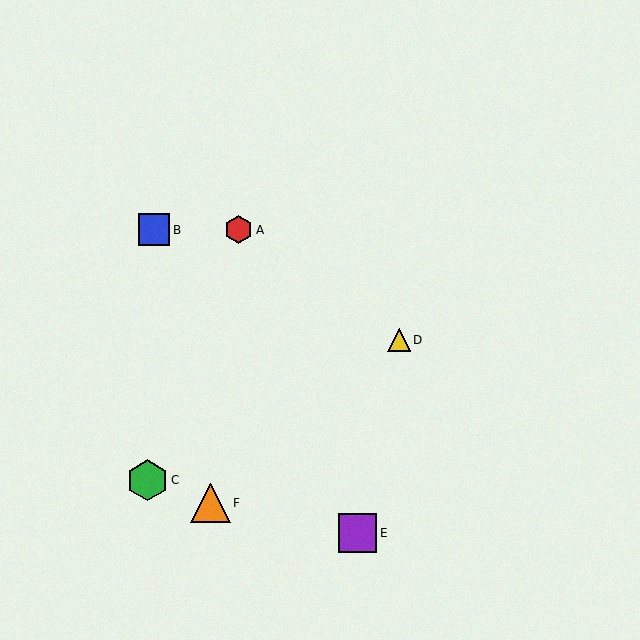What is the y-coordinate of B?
Object B is at y≈230.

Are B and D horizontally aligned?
No, B is at y≈230 and D is at y≈340.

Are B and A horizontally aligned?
Yes, both are at y≈230.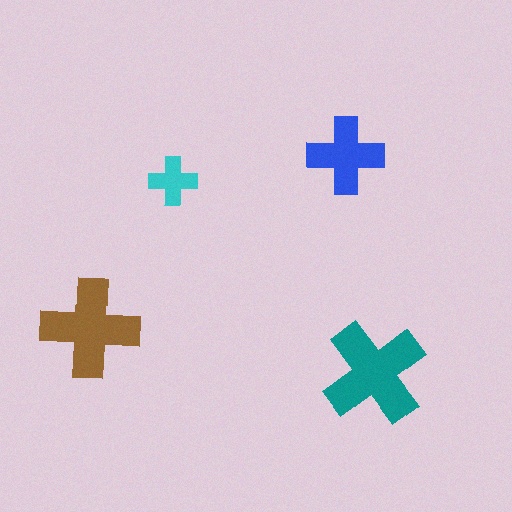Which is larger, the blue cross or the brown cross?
The brown one.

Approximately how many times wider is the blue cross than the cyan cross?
About 1.5 times wider.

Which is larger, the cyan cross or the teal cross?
The teal one.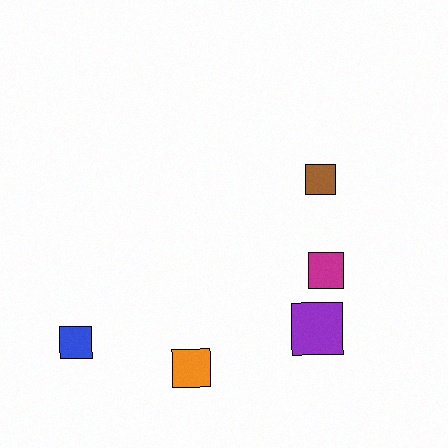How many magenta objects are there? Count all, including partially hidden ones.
There is 1 magenta object.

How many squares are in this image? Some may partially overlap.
There are 5 squares.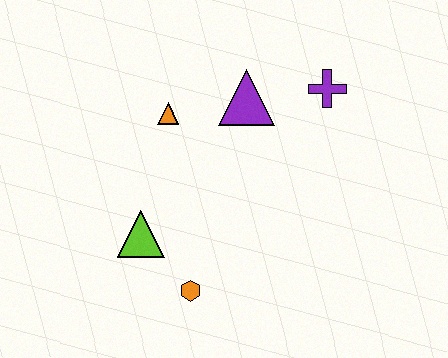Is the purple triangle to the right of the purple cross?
No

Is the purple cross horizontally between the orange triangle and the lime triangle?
No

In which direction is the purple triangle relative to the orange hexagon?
The purple triangle is above the orange hexagon.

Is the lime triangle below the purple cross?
Yes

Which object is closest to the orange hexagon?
The lime triangle is closest to the orange hexagon.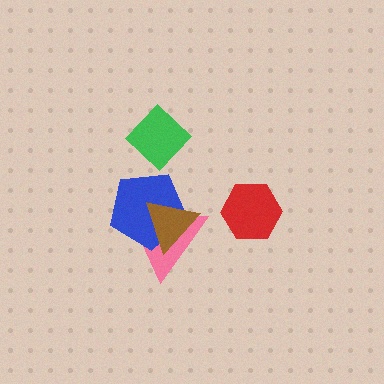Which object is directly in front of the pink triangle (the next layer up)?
The blue pentagon is directly in front of the pink triangle.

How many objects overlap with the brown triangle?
2 objects overlap with the brown triangle.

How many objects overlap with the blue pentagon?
2 objects overlap with the blue pentagon.